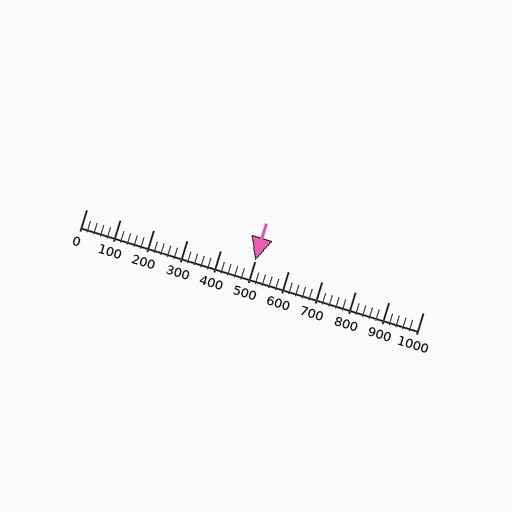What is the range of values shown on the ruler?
The ruler shows values from 0 to 1000.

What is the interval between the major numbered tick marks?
The major tick marks are spaced 100 units apart.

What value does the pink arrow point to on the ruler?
The pink arrow points to approximately 500.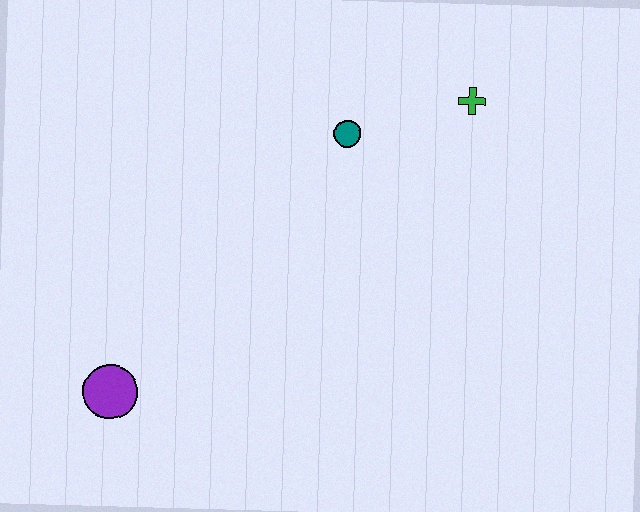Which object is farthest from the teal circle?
The purple circle is farthest from the teal circle.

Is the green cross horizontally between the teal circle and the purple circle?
No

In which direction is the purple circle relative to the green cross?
The purple circle is to the left of the green cross.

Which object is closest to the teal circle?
The green cross is closest to the teal circle.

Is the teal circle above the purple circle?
Yes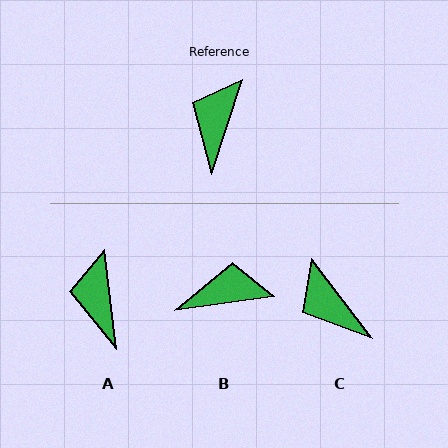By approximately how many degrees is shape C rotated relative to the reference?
Approximately 56 degrees counter-clockwise.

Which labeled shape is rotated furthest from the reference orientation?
B, about 64 degrees away.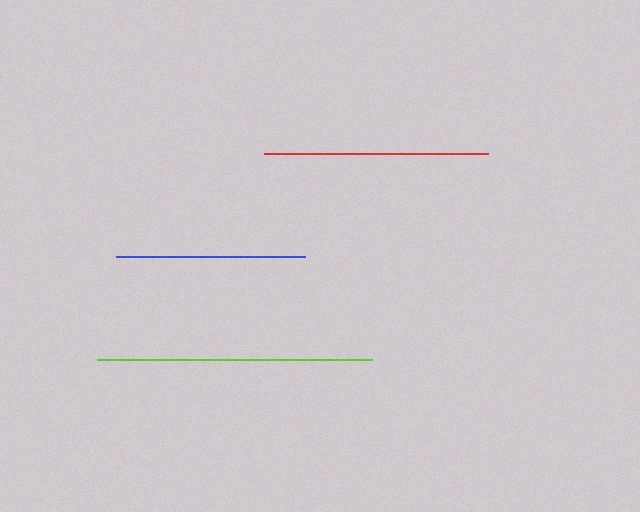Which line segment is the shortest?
The blue line is the shortest at approximately 190 pixels.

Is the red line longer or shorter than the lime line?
The lime line is longer than the red line.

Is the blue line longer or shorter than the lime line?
The lime line is longer than the blue line.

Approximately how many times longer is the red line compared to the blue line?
The red line is approximately 1.2 times the length of the blue line.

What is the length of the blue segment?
The blue segment is approximately 190 pixels long.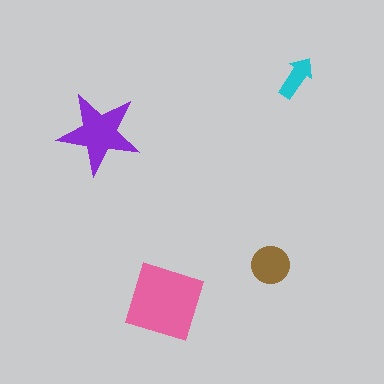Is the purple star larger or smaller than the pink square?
Smaller.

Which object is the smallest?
The cyan arrow.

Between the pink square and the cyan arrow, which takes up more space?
The pink square.